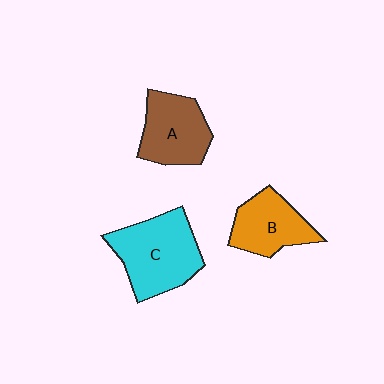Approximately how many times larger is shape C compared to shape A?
Approximately 1.3 times.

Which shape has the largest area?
Shape C (cyan).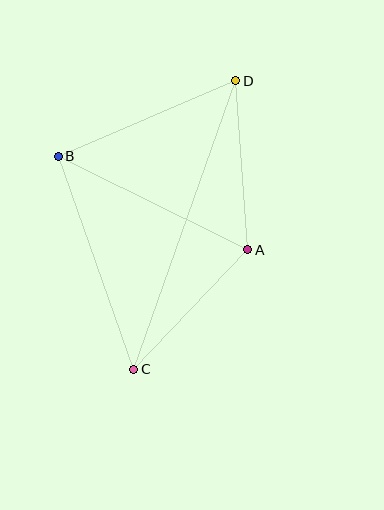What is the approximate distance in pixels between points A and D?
The distance between A and D is approximately 169 pixels.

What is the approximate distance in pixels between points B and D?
The distance between B and D is approximately 193 pixels.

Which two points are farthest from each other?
Points C and D are farthest from each other.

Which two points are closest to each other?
Points A and C are closest to each other.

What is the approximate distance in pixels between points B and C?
The distance between B and C is approximately 226 pixels.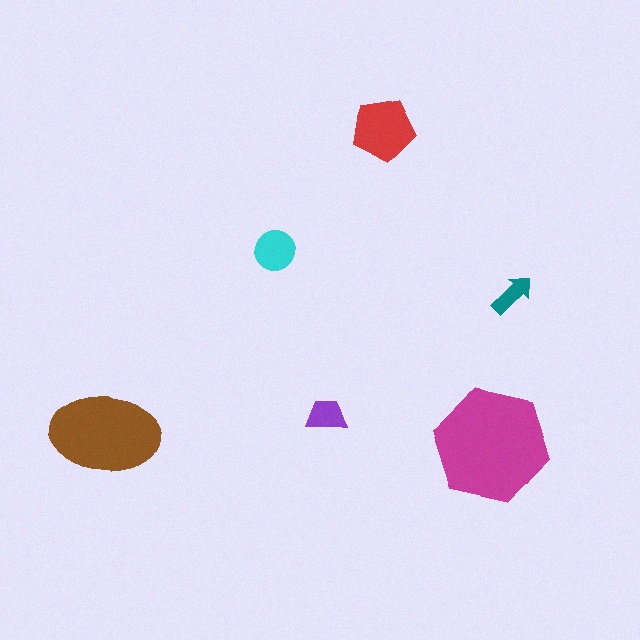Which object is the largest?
The magenta hexagon.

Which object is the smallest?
The teal arrow.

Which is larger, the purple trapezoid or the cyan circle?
The cyan circle.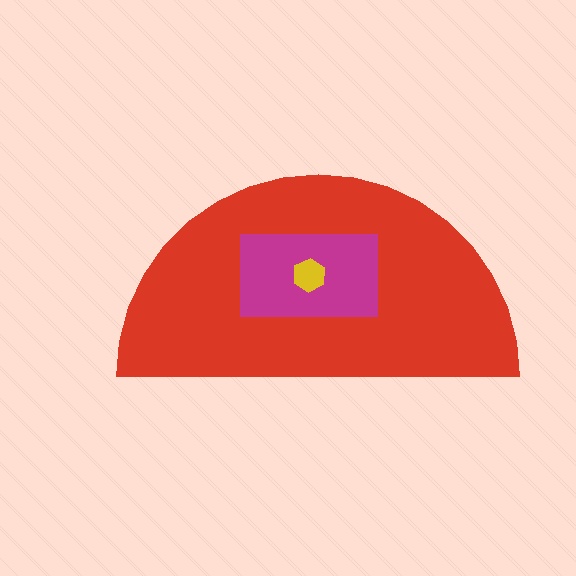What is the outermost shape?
The red semicircle.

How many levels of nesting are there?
3.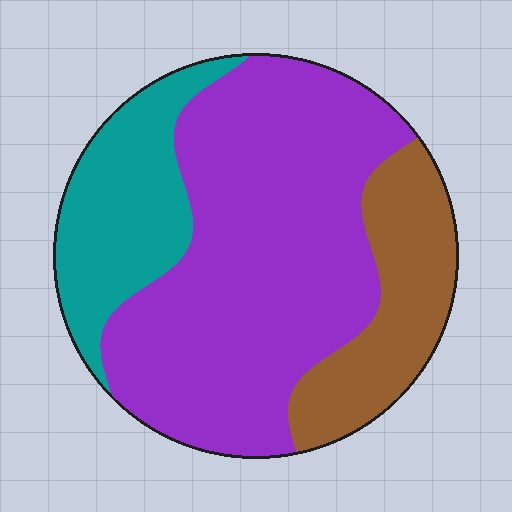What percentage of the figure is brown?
Brown covers around 20% of the figure.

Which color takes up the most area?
Purple, at roughly 60%.